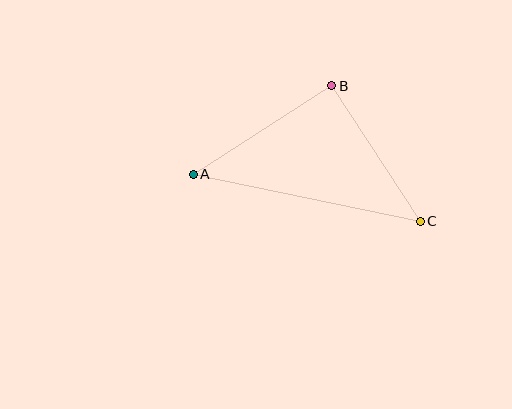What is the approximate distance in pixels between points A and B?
The distance between A and B is approximately 164 pixels.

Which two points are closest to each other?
Points B and C are closest to each other.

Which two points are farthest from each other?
Points A and C are farthest from each other.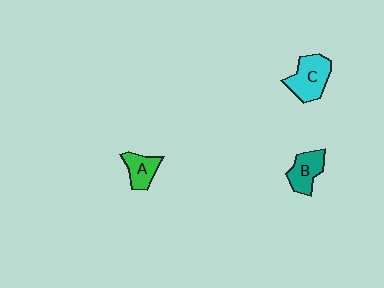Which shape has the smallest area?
Shape A (green).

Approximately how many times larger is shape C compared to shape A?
Approximately 1.5 times.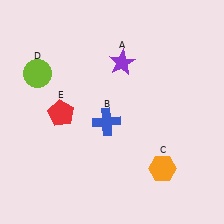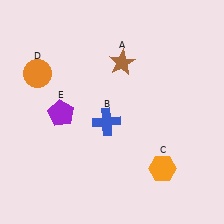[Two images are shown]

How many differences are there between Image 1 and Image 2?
There are 3 differences between the two images.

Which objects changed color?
A changed from purple to brown. D changed from lime to orange. E changed from red to purple.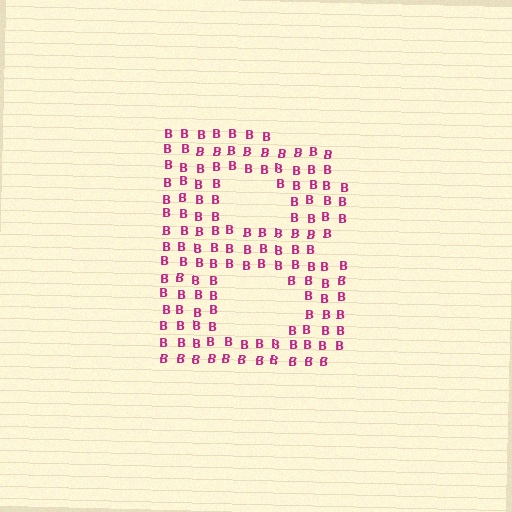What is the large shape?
The large shape is the letter B.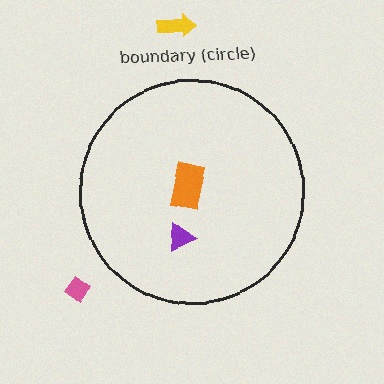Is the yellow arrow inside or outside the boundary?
Outside.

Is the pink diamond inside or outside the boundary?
Outside.